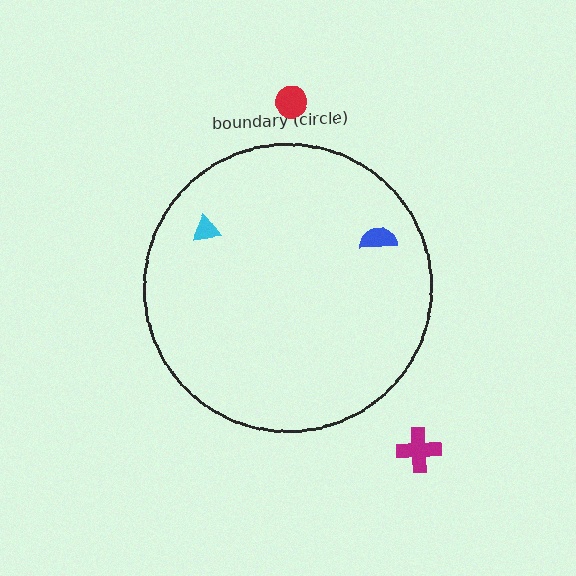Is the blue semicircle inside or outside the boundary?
Inside.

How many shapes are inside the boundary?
2 inside, 2 outside.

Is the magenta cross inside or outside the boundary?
Outside.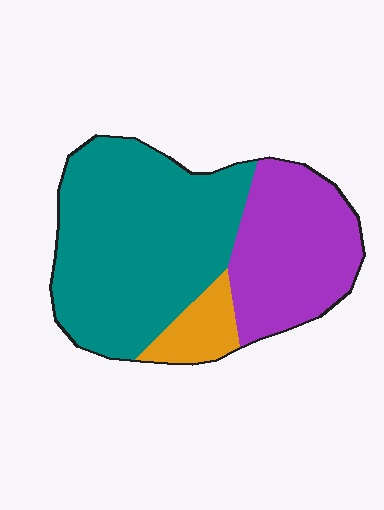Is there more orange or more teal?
Teal.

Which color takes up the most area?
Teal, at roughly 60%.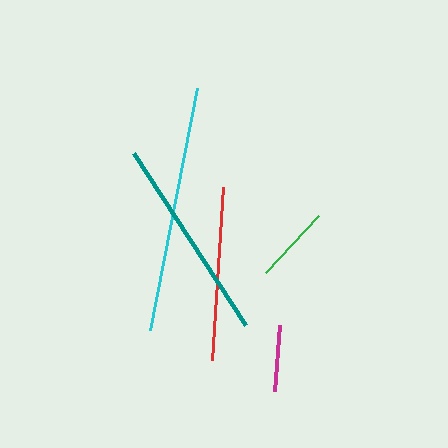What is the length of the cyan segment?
The cyan segment is approximately 247 pixels long.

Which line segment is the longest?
The cyan line is the longest at approximately 247 pixels.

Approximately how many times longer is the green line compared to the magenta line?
The green line is approximately 1.2 times the length of the magenta line.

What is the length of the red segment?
The red segment is approximately 173 pixels long.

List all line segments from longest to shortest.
From longest to shortest: cyan, teal, red, green, magenta.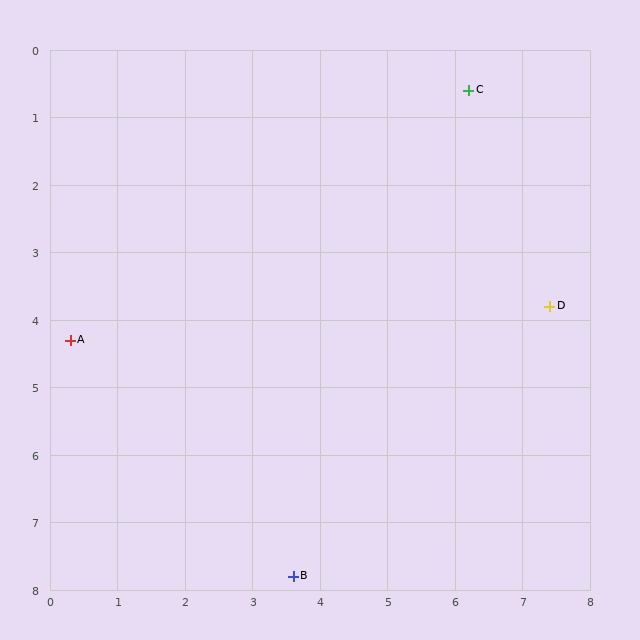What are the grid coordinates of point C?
Point C is at approximately (6.2, 0.6).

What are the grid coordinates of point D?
Point D is at approximately (7.4, 3.8).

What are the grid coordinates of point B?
Point B is at approximately (3.6, 7.8).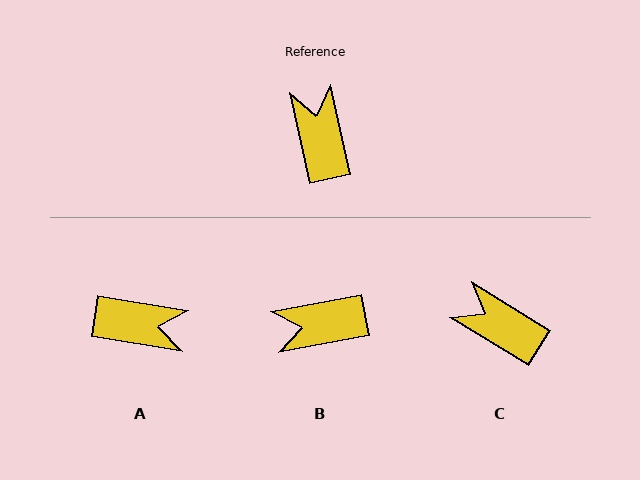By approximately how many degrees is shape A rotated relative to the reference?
Approximately 111 degrees clockwise.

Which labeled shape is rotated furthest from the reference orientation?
A, about 111 degrees away.